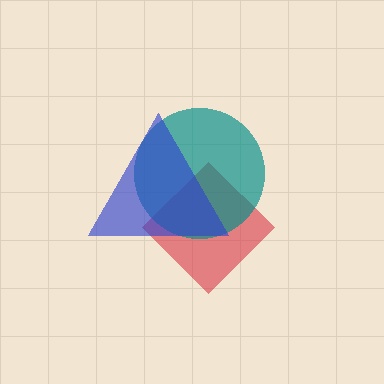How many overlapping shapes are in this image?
There are 3 overlapping shapes in the image.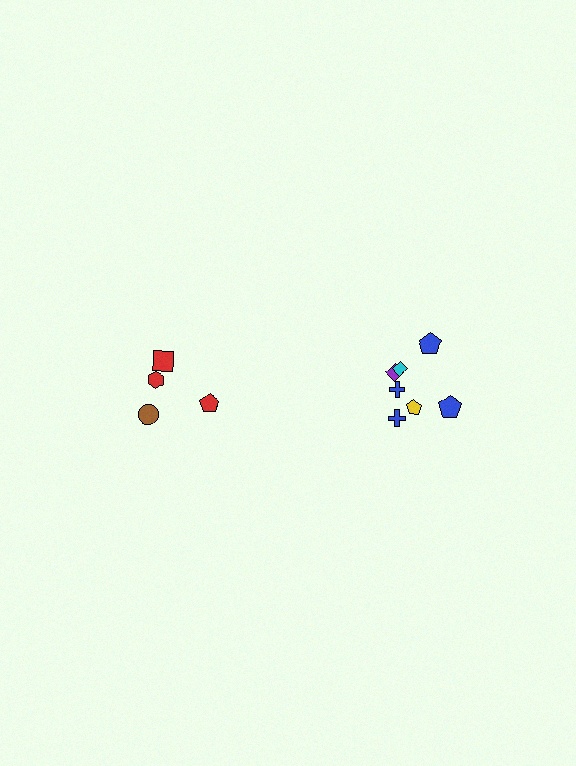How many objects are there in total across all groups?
There are 11 objects.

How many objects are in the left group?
There are 4 objects.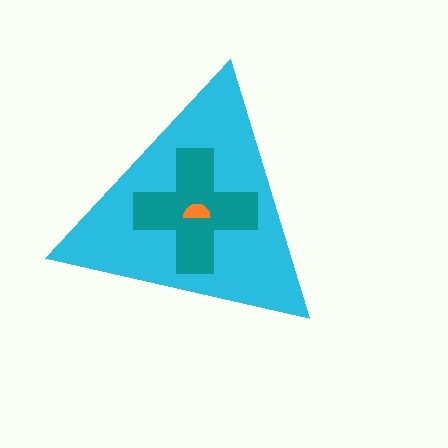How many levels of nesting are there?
3.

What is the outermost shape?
The cyan triangle.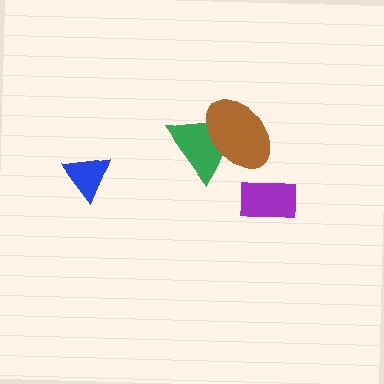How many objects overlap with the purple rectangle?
0 objects overlap with the purple rectangle.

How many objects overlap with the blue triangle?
0 objects overlap with the blue triangle.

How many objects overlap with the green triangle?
1 object overlaps with the green triangle.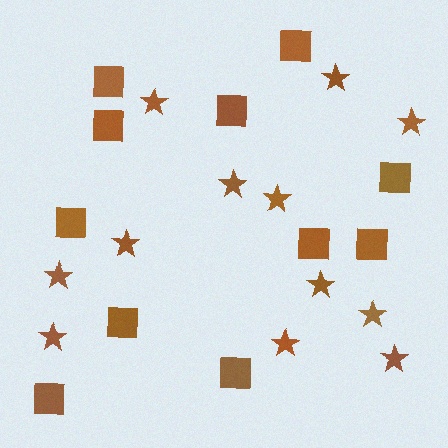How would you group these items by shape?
There are 2 groups: one group of squares (11) and one group of stars (12).